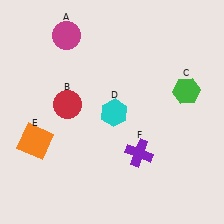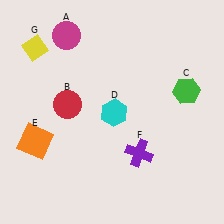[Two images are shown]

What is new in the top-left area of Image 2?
A yellow diamond (G) was added in the top-left area of Image 2.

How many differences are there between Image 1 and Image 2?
There is 1 difference between the two images.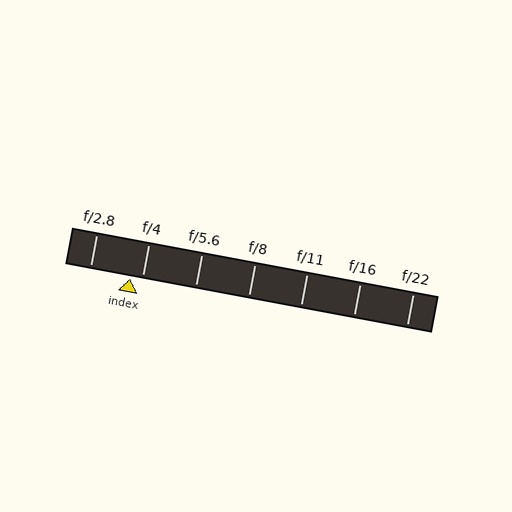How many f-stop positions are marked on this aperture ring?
There are 7 f-stop positions marked.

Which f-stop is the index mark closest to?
The index mark is closest to f/4.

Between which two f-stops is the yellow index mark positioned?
The index mark is between f/2.8 and f/4.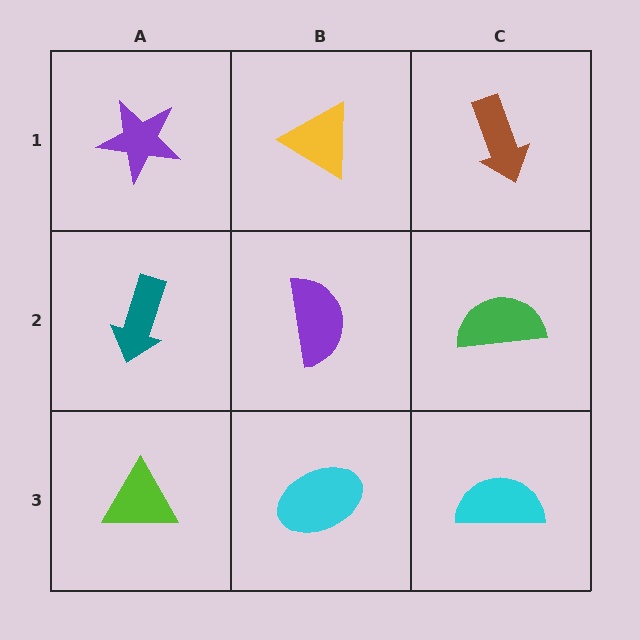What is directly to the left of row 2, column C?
A purple semicircle.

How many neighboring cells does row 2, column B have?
4.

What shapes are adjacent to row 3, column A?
A teal arrow (row 2, column A), a cyan ellipse (row 3, column B).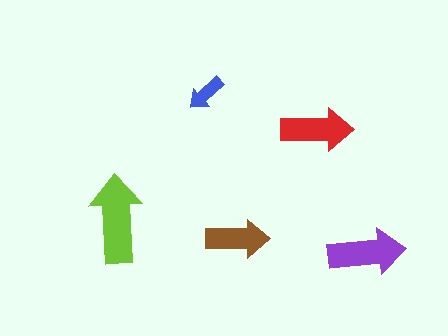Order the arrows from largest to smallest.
the lime one, the purple one, the red one, the brown one, the blue one.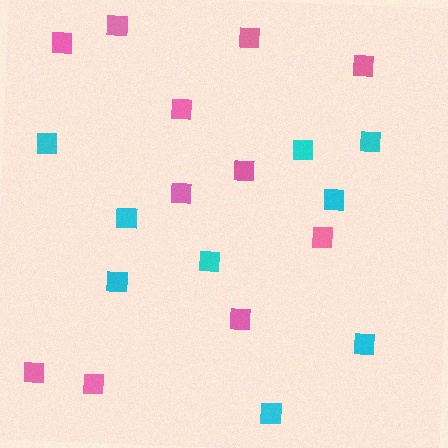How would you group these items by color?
There are 2 groups: one group of cyan squares (9) and one group of pink squares (11).